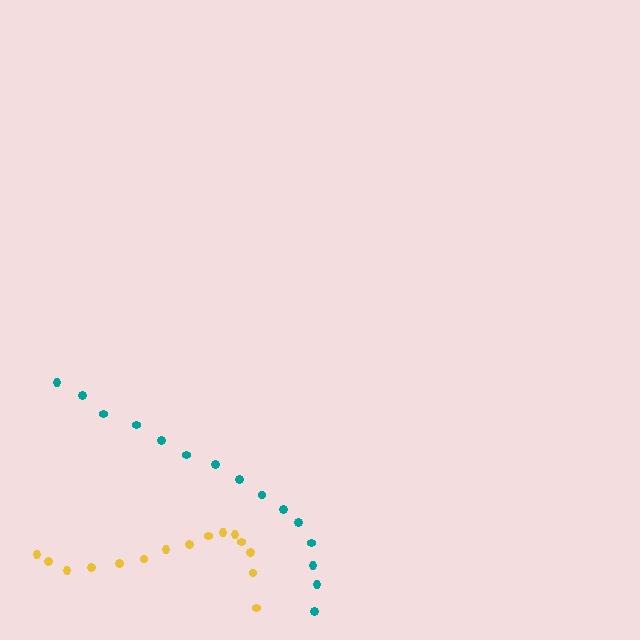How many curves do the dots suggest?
There are 2 distinct paths.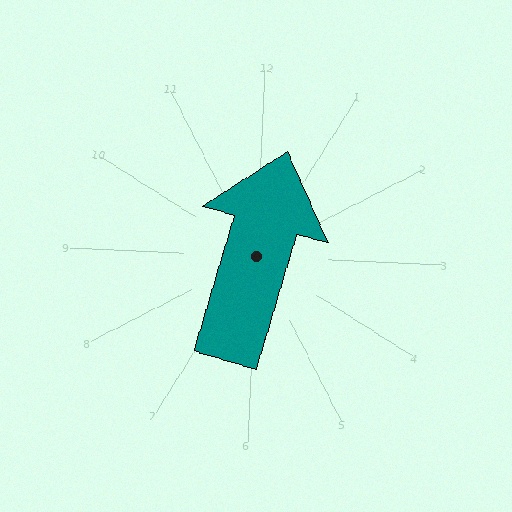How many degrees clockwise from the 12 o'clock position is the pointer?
Approximately 14 degrees.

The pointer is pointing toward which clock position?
Roughly 12 o'clock.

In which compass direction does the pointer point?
North.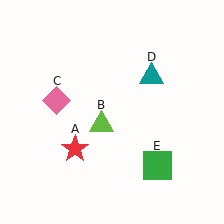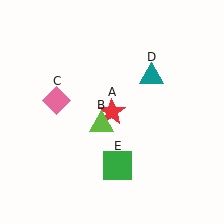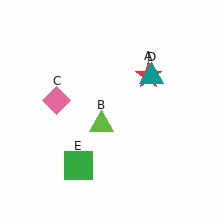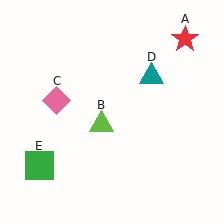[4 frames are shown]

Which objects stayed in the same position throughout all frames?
Lime triangle (object B) and pink diamond (object C) and teal triangle (object D) remained stationary.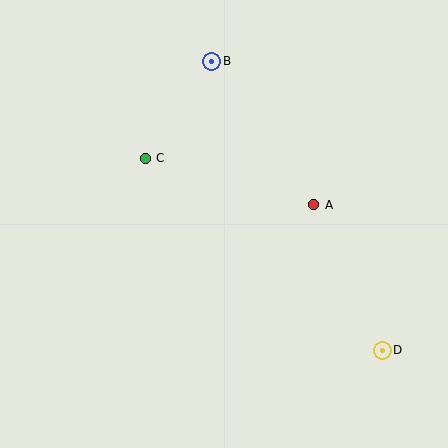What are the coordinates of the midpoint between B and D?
The midpoint between B and D is at (297, 206).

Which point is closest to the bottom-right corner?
Point D is closest to the bottom-right corner.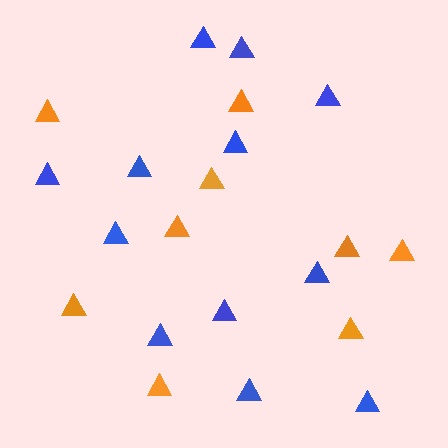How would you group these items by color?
There are 2 groups: one group of blue triangles (12) and one group of orange triangles (9).